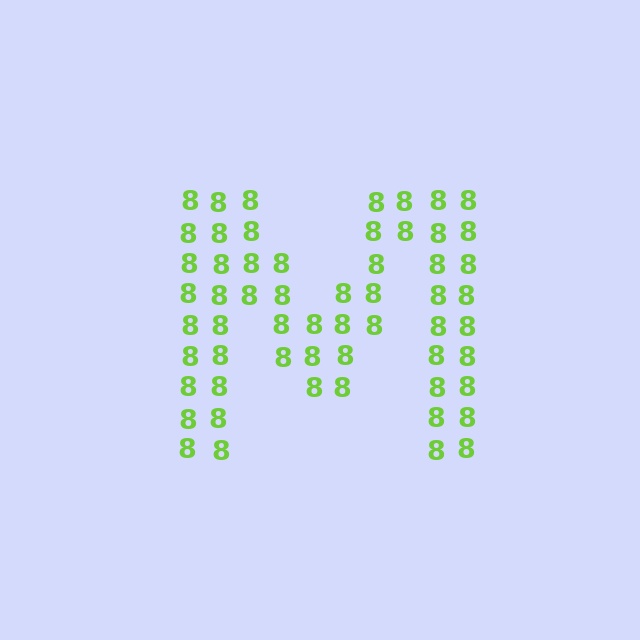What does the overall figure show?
The overall figure shows the letter M.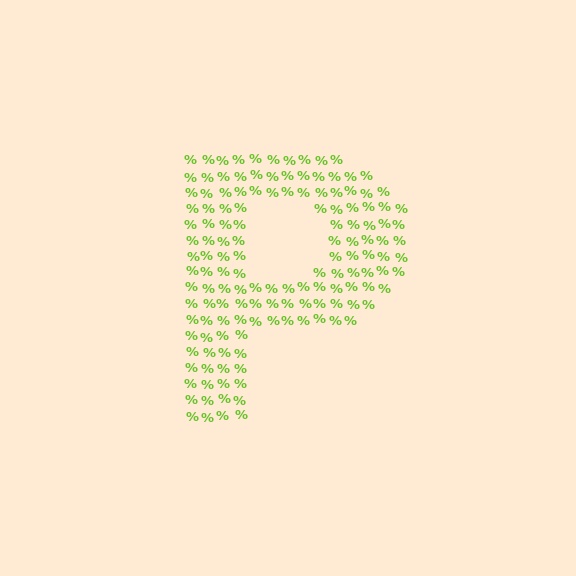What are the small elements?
The small elements are percent signs.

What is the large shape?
The large shape is the letter P.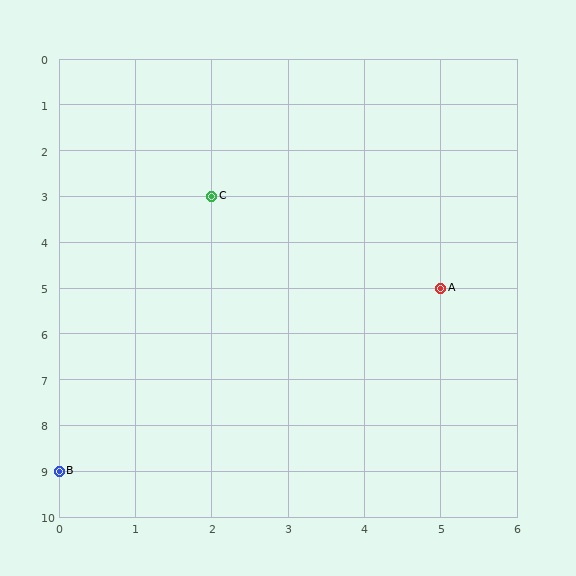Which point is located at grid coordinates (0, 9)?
Point B is at (0, 9).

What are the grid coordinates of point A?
Point A is at grid coordinates (5, 5).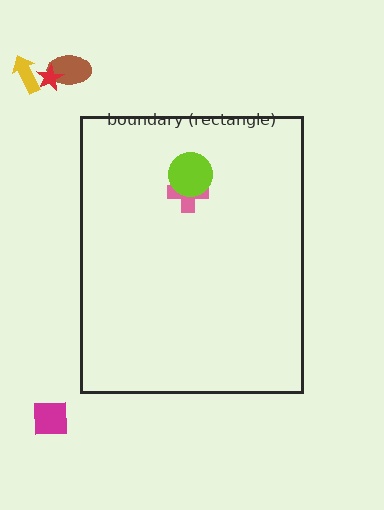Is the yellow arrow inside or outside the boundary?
Outside.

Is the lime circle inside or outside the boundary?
Inside.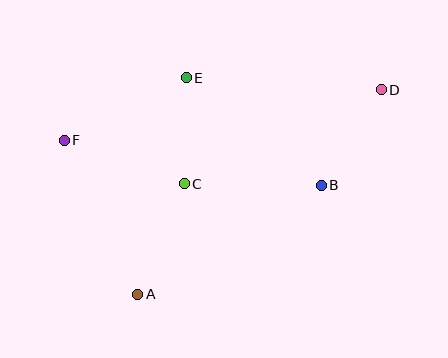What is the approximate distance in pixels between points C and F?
The distance between C and F is approximately 128 pixels.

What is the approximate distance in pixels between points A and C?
The distance between A and C is approximately 120 pixels.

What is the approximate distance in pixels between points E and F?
The distance between E and F is approximately 137 pixels.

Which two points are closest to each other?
Points C and E are closest to each other.